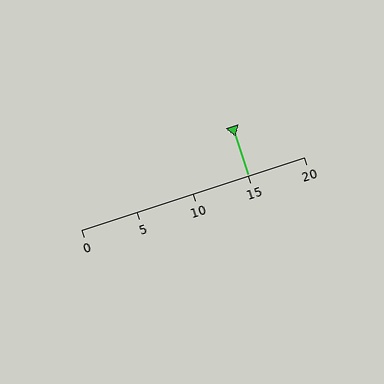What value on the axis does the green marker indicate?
The marker indicates approximately 15.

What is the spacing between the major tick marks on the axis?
The major ticks are spaced 5 apart.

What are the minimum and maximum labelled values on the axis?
The axis runs from 0 to 20.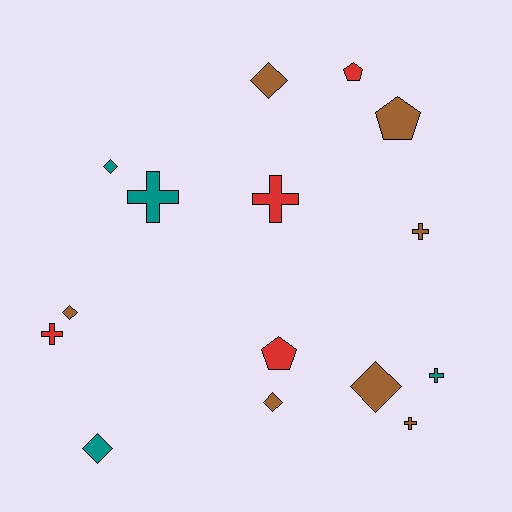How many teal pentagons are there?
There are no teal pentagons.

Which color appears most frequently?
Brown, with 7 objects.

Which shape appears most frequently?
Cross, with 6 objects.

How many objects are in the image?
There are 15 objects.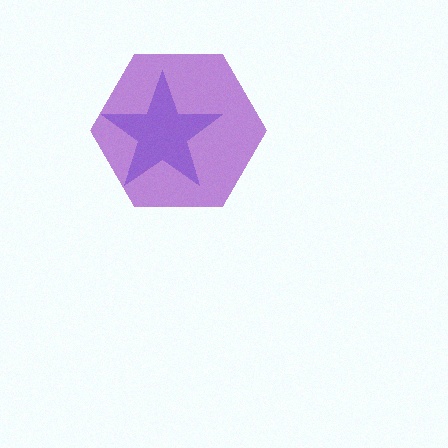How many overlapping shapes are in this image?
There are 2 overlapping shapes in the image.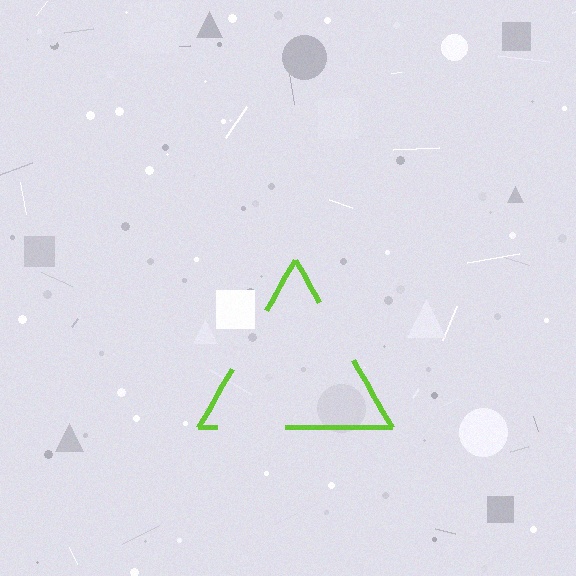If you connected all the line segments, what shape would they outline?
They would outline a triangle.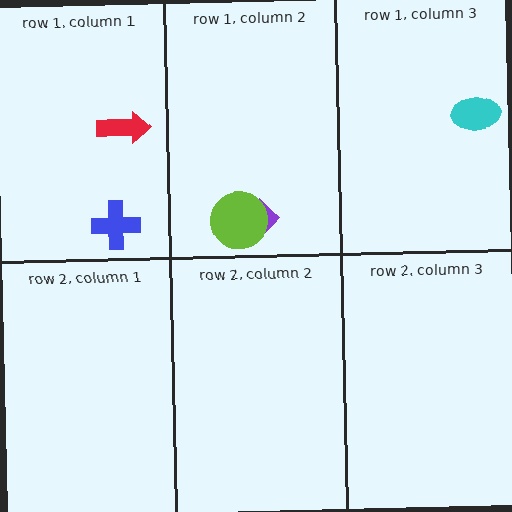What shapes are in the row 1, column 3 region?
The cyan ellipse.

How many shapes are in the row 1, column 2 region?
2.